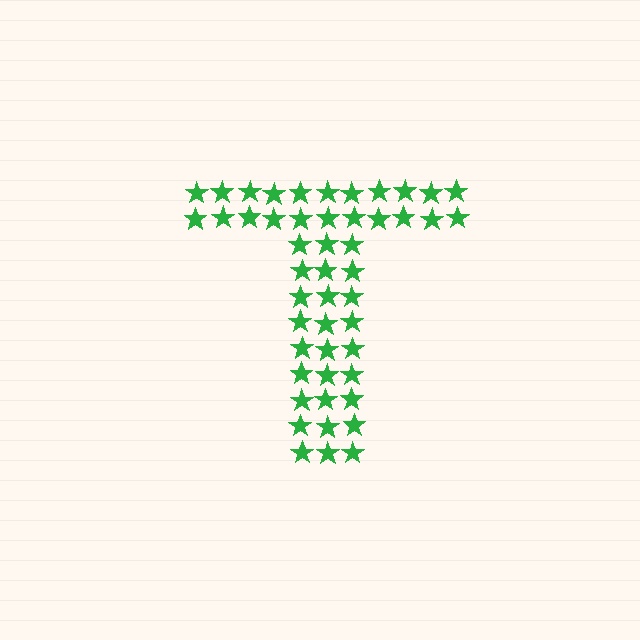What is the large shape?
The large shape is the letter T.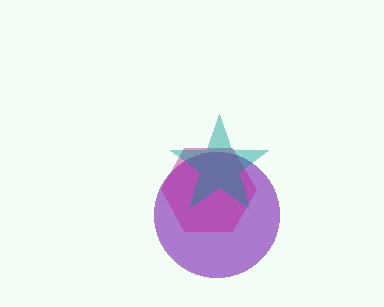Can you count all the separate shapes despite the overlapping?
Yes, there are 3 separate shapes.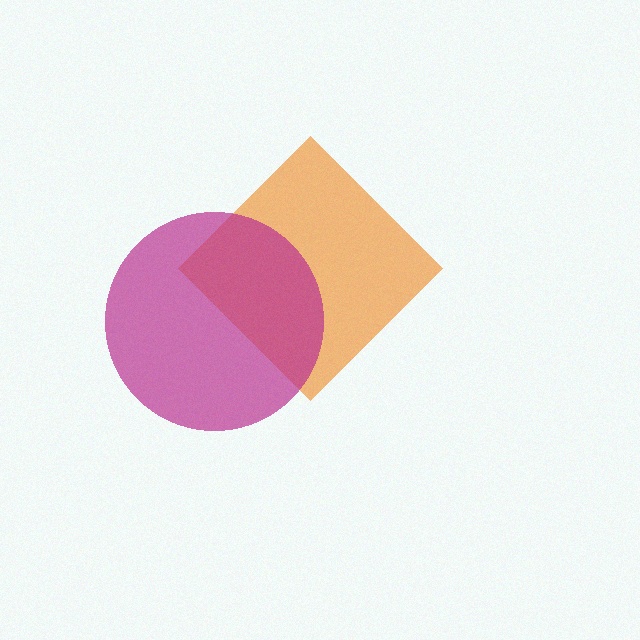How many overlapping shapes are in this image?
There are 2 overlapping shapes in the image.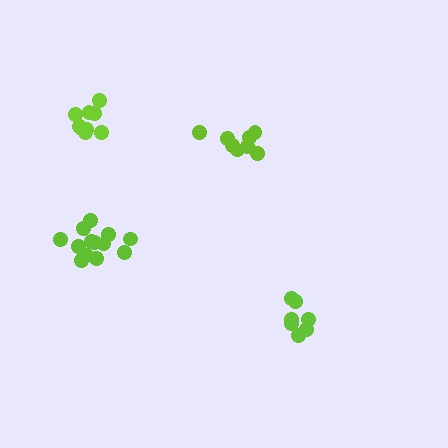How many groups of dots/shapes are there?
There are 4 groups.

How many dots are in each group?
Group 1: 13 dots, Group 2: 7 dots, Group 3: 8 dots, Group 4: 9 dots (37 total).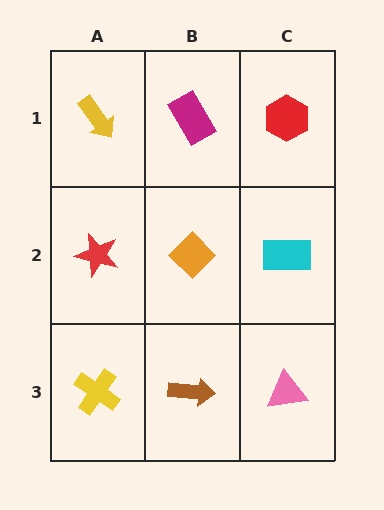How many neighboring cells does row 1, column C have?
2.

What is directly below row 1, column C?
A cyan rectangle.